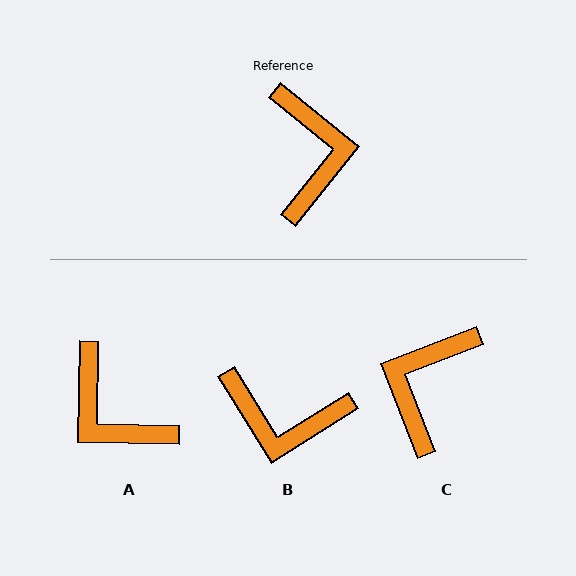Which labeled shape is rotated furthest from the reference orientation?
C, about 150 degrees away.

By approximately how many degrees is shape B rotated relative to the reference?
Approximately 109 degrees clockwise.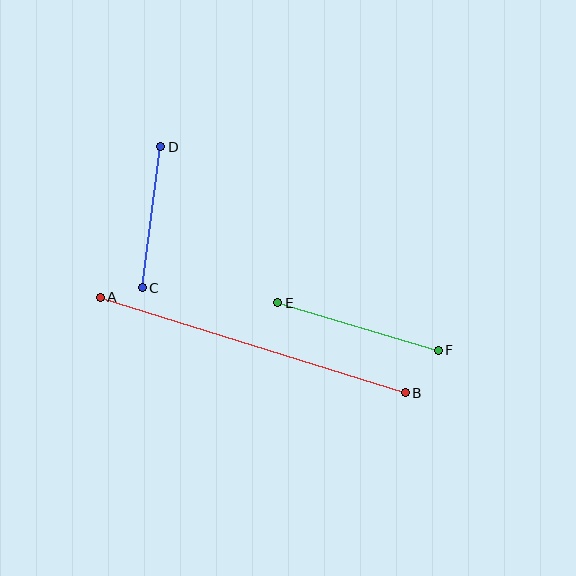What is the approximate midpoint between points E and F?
The midpoint is at approximately (358, 326) pixels.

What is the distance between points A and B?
The distance is approximately 320 pixels.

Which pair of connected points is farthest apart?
Points A and B are farthest apart.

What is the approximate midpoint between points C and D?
The midpoint is at approximately (152, 217) pixels.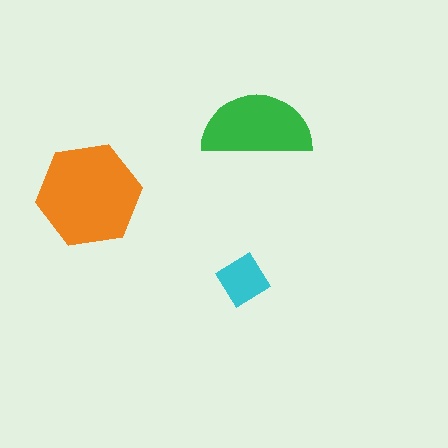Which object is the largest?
The orange hexagon.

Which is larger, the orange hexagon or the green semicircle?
The orange hexagon.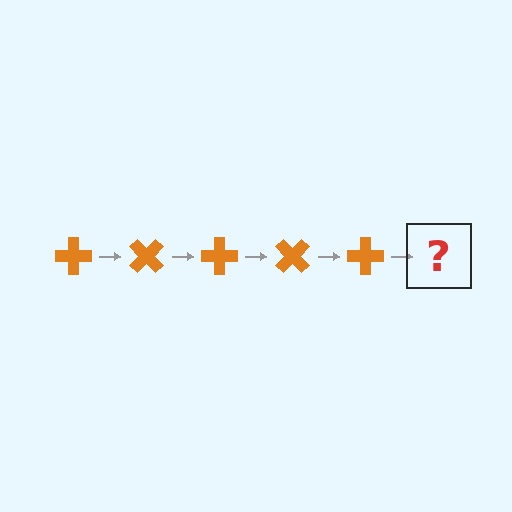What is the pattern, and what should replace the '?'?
The pattern is that the cross rotates 45 degrees each step. The '?' should be an orange cross rotated 225 degrees.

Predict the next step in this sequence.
The next step is an orange cross rotated 225 degrees.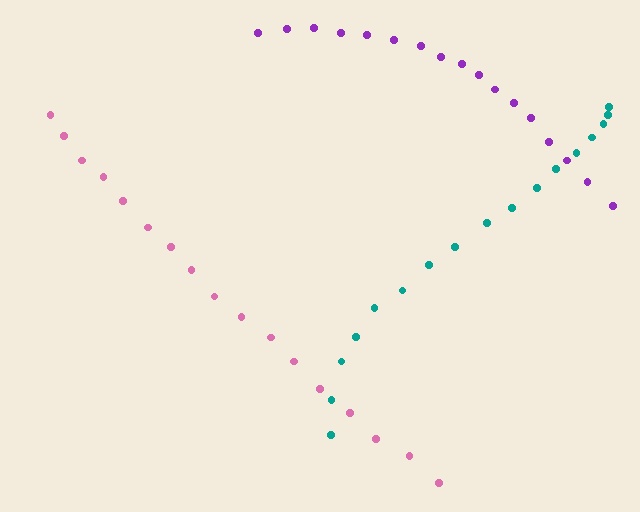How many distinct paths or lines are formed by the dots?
There are 3 distinct paths.